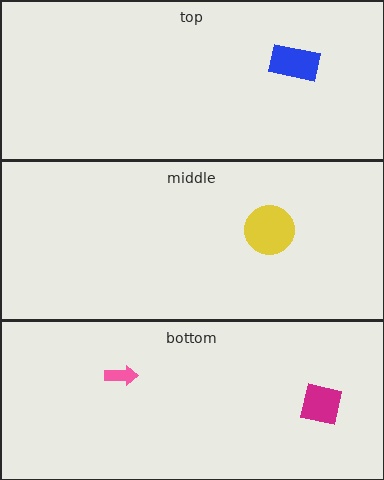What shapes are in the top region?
The blue rectangle.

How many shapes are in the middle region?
1.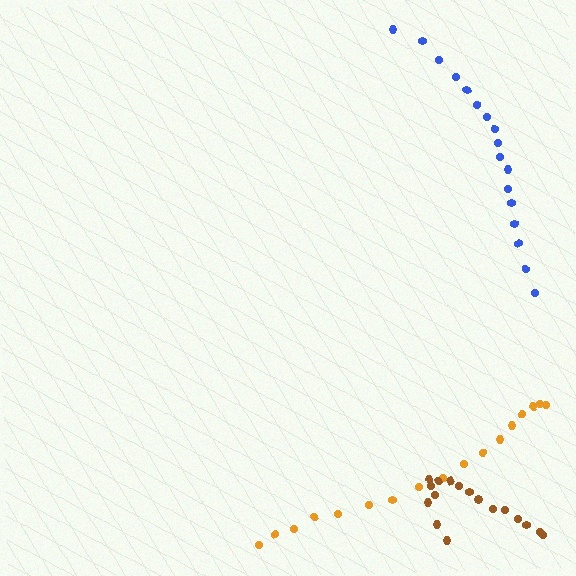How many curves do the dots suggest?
There are 3 distinct paths.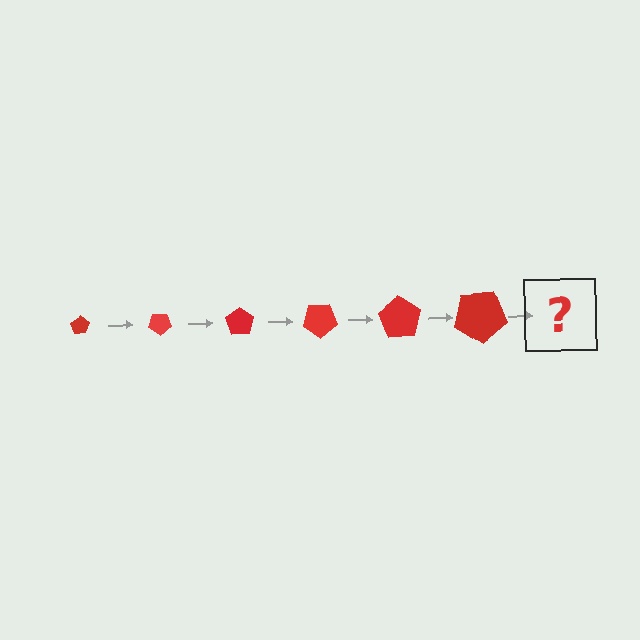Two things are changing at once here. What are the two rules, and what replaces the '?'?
The two rules are that the pentagon grows larger each step and it rotates 35 degrees each step. The '?' should be a pentagon, larger than the previous one and rotated 210 degrees from the start.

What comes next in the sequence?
The next element should be a pentagon, larger than the previous one and rotated 210 degrees from the start.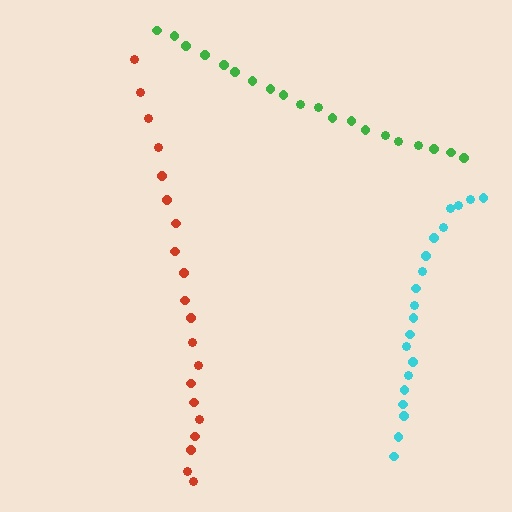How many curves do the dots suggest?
There are 3 distinct paths.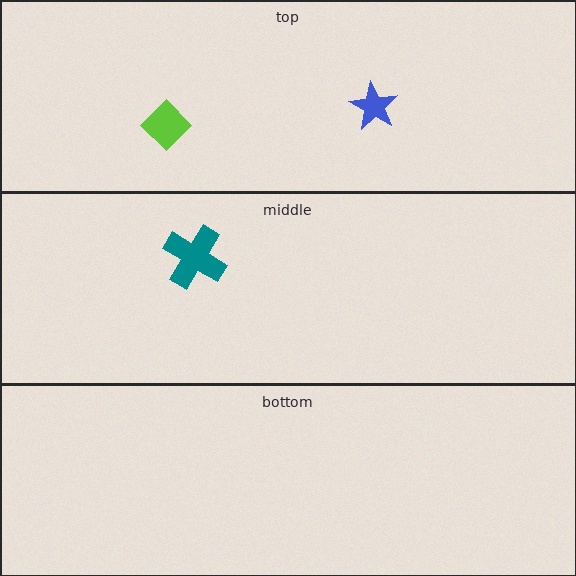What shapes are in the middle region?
The teal cross.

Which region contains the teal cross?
The middle region.